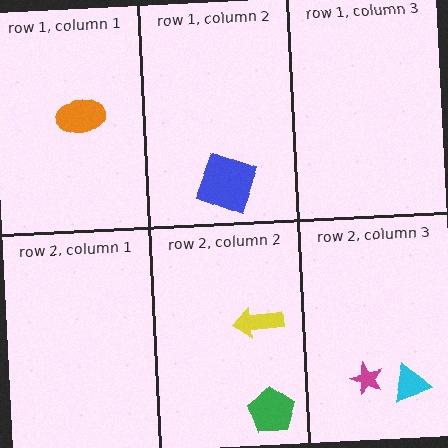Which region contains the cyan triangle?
The row 2, column 3 region.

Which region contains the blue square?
The row 1, column 2 region.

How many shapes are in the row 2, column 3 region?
2.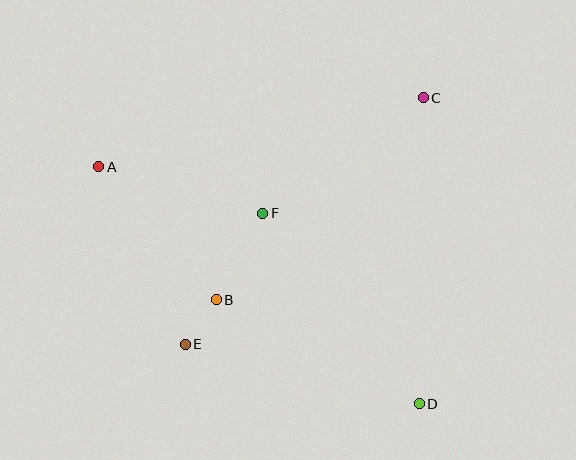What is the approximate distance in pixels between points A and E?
The distance between A and E is approximately 197 pixels.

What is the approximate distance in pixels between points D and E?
The distance between D and E is approximately 241 pixels.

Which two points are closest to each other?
Points B and E are closest to each other.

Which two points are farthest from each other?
Points A and D are farthest from each other.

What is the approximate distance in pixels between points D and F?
The distance between D and F is approximately 246 pixels.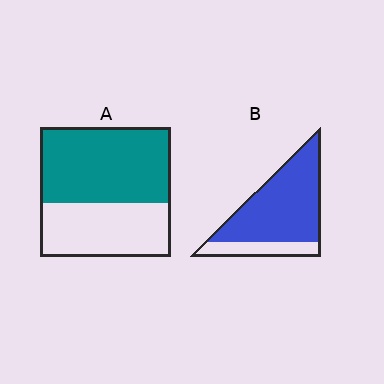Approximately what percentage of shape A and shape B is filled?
A is approximately 60% and B is approximately 80%.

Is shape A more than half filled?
Yes.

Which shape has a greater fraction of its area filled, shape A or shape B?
Shape B.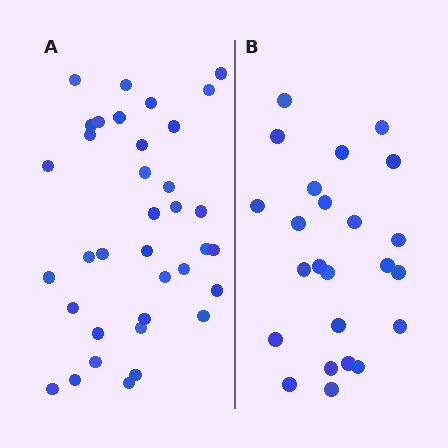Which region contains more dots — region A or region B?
Region A (the left region) has more dots.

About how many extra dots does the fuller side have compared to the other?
Region A has roughly 12 or so more dots than region B.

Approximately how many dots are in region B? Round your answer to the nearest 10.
About 20 dots. (The exact count is 24, which rounds to 20.)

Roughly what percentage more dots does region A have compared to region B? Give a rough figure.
About 50% more.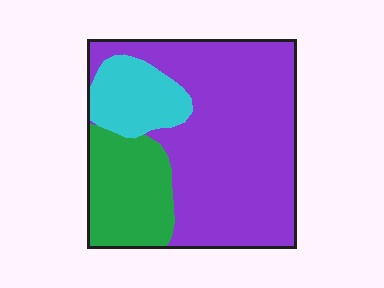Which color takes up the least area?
Cyan, at roughly 15%.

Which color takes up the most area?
Purple, at roughly 65%.